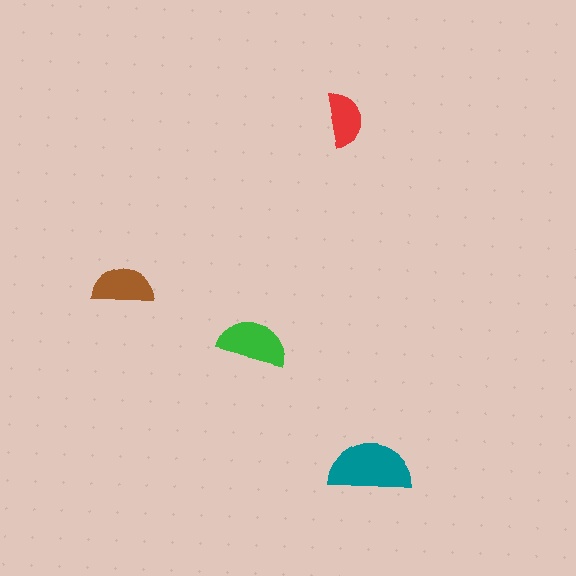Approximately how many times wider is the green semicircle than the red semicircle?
About 1.5 times wider.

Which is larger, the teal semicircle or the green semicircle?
The teal one.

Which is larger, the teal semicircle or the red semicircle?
The teal one.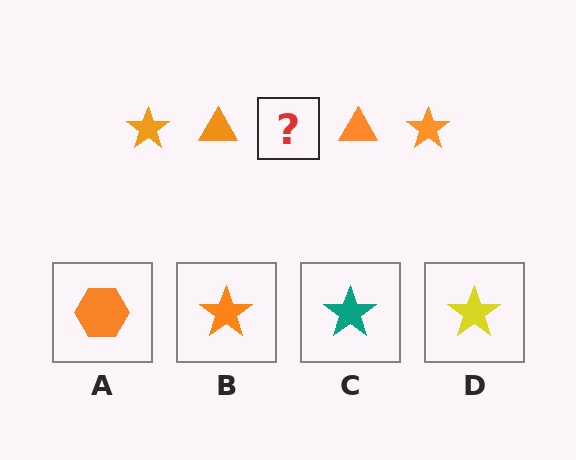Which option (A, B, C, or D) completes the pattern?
B.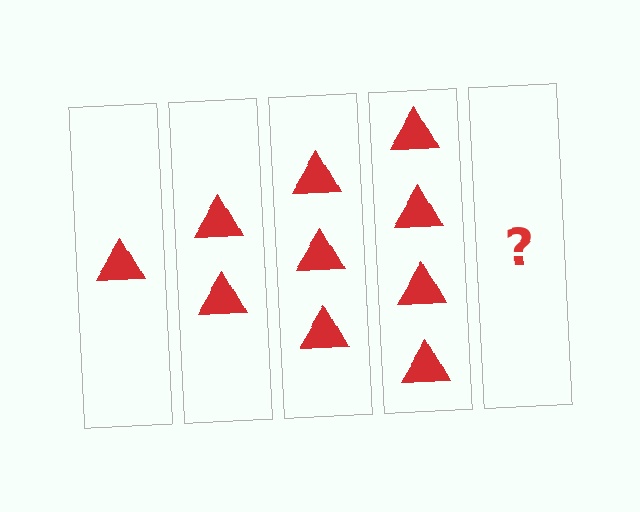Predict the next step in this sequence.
The next step is 5 triangles.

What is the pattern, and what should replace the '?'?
The pattern is that each step adds one more triangle. The '?' should be 5 triangles.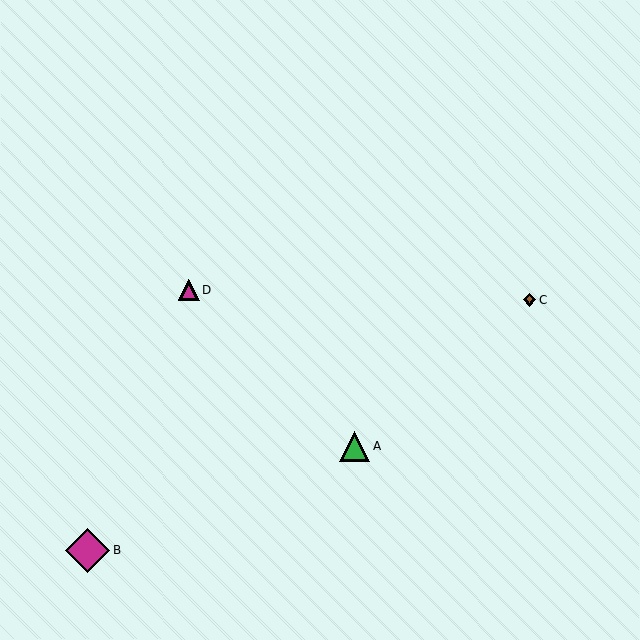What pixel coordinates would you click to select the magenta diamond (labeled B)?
Click at (88, 551) to select the magenta diamond B.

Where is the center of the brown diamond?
The center of the brown diamond is at (530, 300).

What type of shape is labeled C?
Shape C is a brown diamond.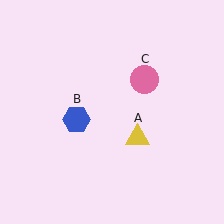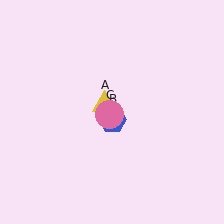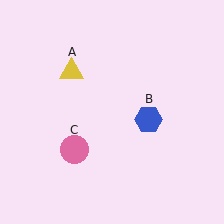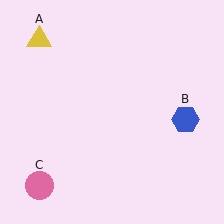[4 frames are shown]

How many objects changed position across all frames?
3 objects changed position: yellow triangle (object A), blue hexagon (object B), pink circle (object C).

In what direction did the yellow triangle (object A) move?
The yellow triangle (object A) moved up and to the left.